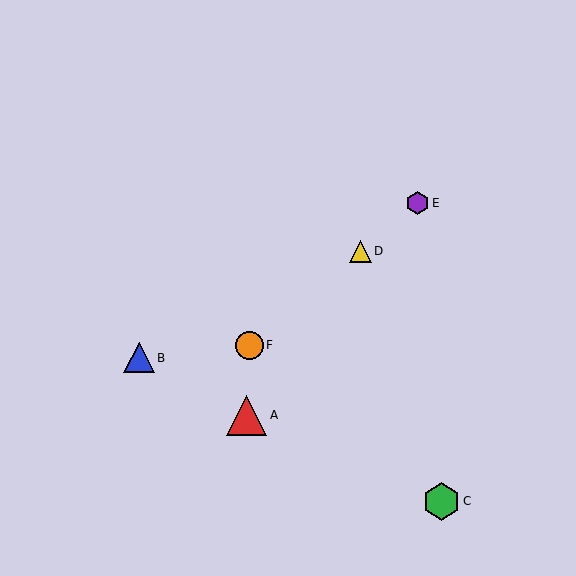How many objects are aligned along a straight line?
3 objects (D, E, F) are aligned along a straight line.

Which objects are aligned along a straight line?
Objects D, E, F are aligned along a straight line.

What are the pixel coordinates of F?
Object F is at (249, 345).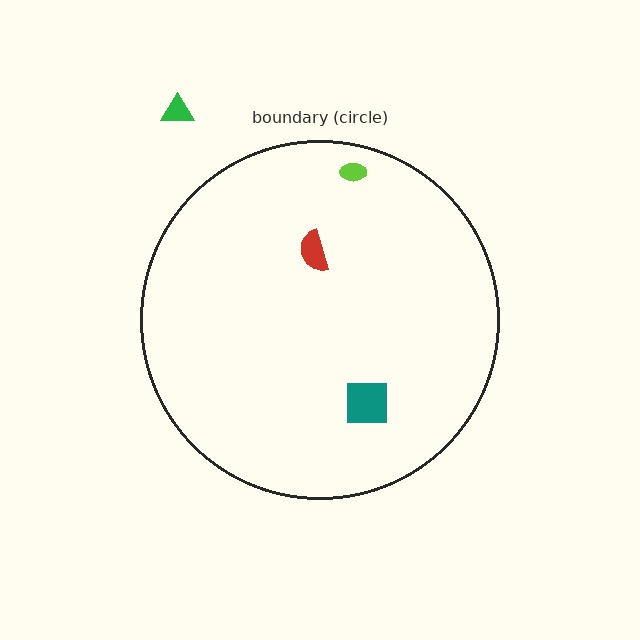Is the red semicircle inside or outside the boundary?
Inside.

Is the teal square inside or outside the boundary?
Inside.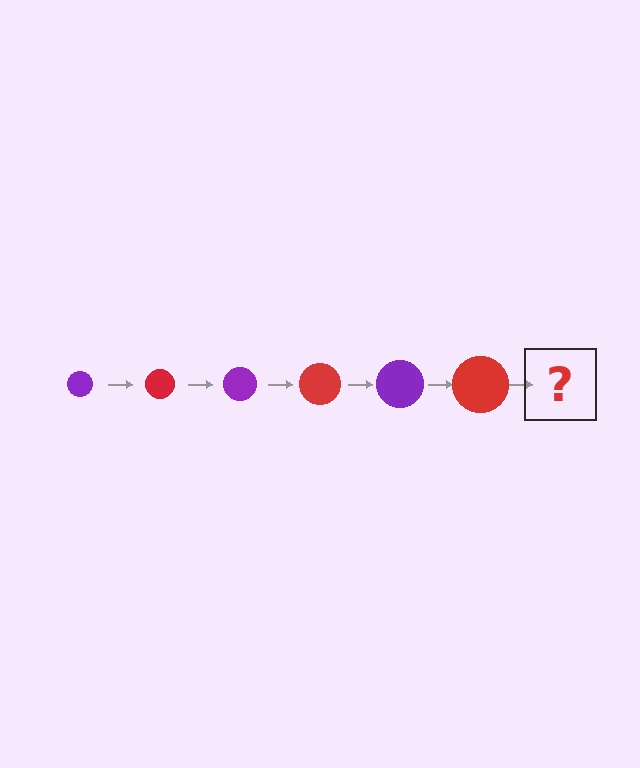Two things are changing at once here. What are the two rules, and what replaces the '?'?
The two rules are that the circle grows larger each step and the color cycles through purple and red. The '?' should be a purple circle, larger than the previous one.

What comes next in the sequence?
The next element should be a purple circle, larger than the previous one.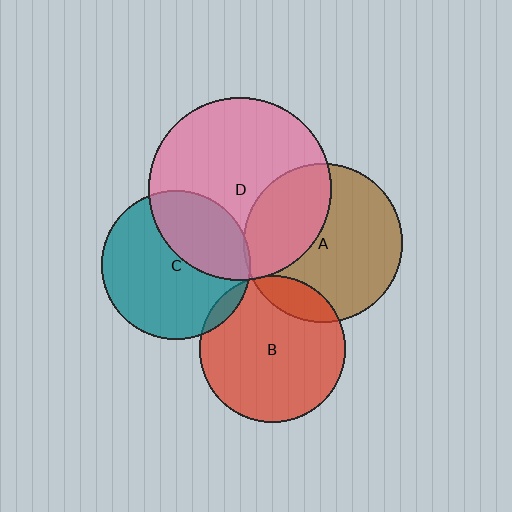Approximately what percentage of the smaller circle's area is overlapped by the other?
Approximately 35%.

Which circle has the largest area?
Circle D (pink).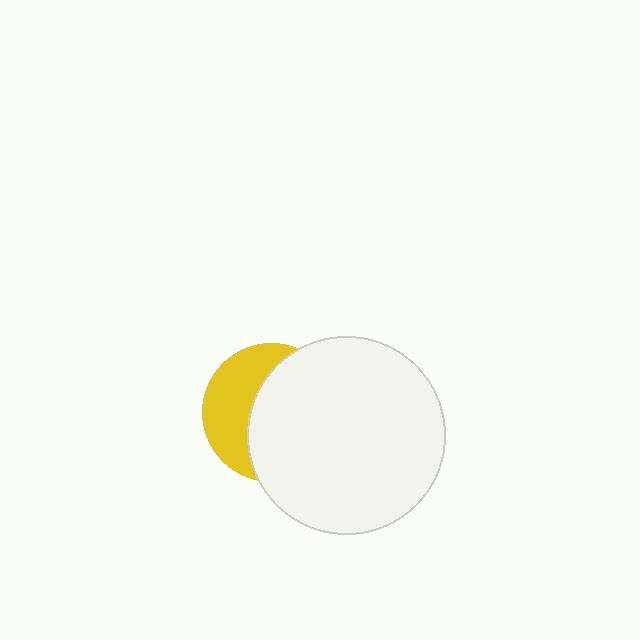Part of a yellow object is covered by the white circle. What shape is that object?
It is a circle.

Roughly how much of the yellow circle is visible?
A small part of it is visible (roughly 39%).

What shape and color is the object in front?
The object in front is a white circle.